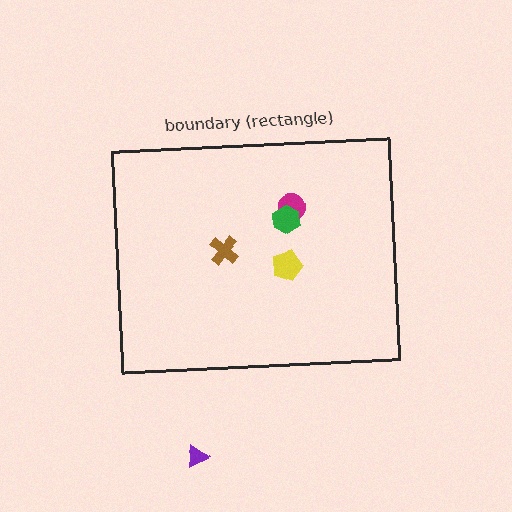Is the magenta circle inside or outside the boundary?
Inside.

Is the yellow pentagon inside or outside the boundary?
Inside.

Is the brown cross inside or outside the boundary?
Inside.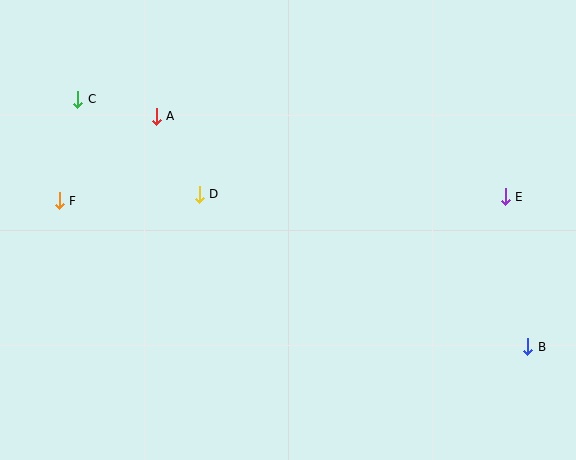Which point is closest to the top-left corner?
Point C is closest to the top-left corner.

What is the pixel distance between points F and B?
The distance between F and B is 491 pixels.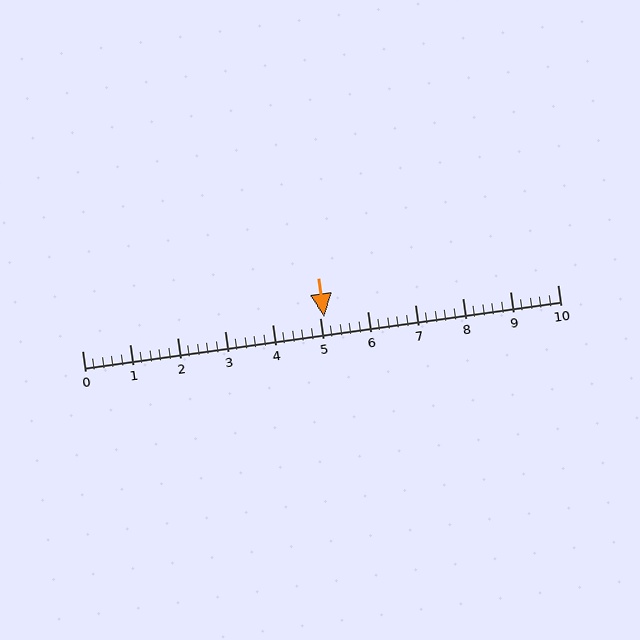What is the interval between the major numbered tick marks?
The major tick marks are spaced 1 units apart.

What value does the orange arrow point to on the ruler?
The orange arrow points to approximately 5.1.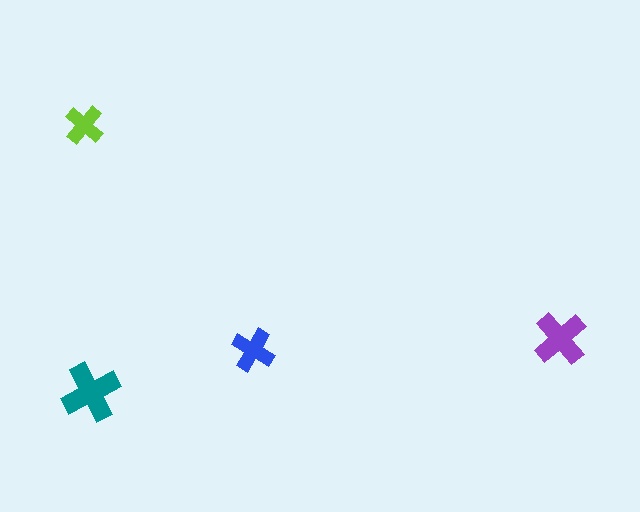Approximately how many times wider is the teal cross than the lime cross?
About 1.5 times wider.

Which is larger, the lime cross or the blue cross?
The blue one.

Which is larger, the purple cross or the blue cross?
The purple one.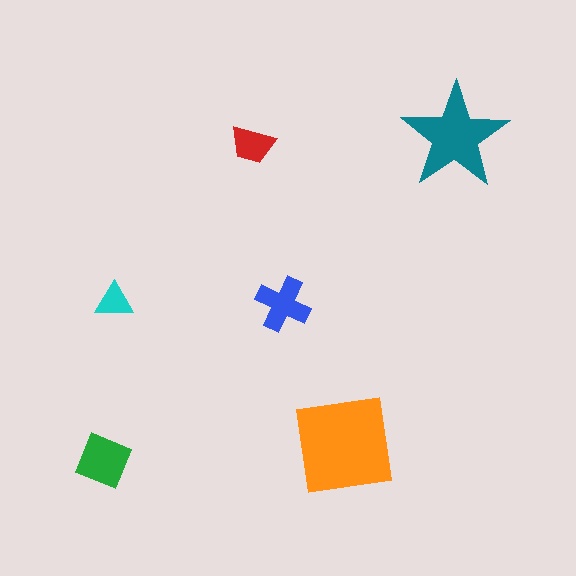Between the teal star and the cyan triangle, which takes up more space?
The teal star.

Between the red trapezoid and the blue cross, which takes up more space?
The blue cross.